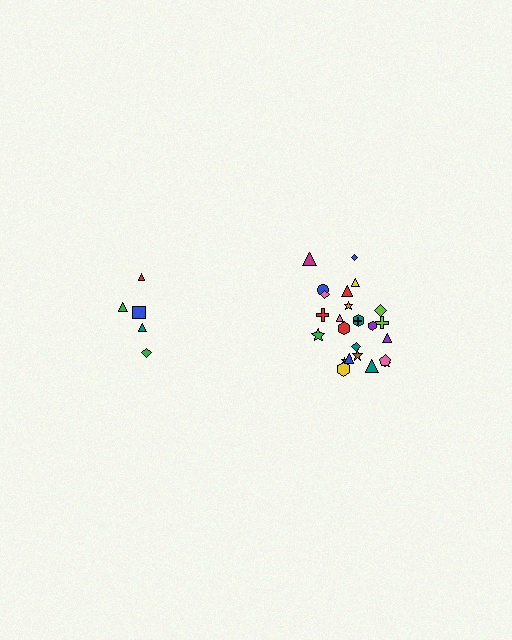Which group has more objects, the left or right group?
The right group.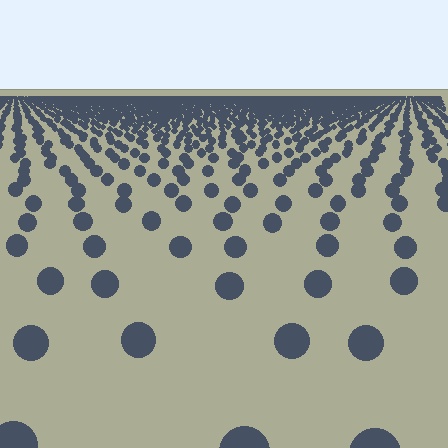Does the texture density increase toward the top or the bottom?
Density increases toward the top.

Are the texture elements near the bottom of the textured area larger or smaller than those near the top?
Larger. Near the bottom, elements are closer to the viewer and appear at a bigger on-screen size.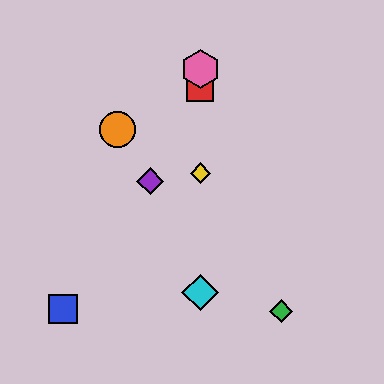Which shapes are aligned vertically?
The red square, the yellow diamond, the cyan diamond, the pink hexagon are aligned vertically.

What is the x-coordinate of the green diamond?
The green diamond is at x≈281.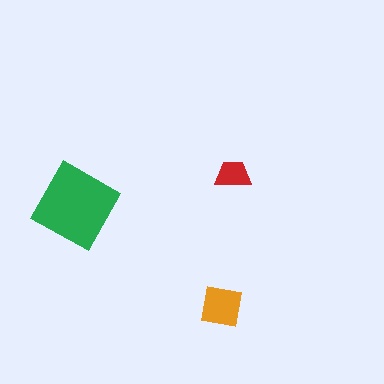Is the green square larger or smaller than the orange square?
Larger.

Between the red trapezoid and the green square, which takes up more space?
The green square.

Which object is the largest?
The green square.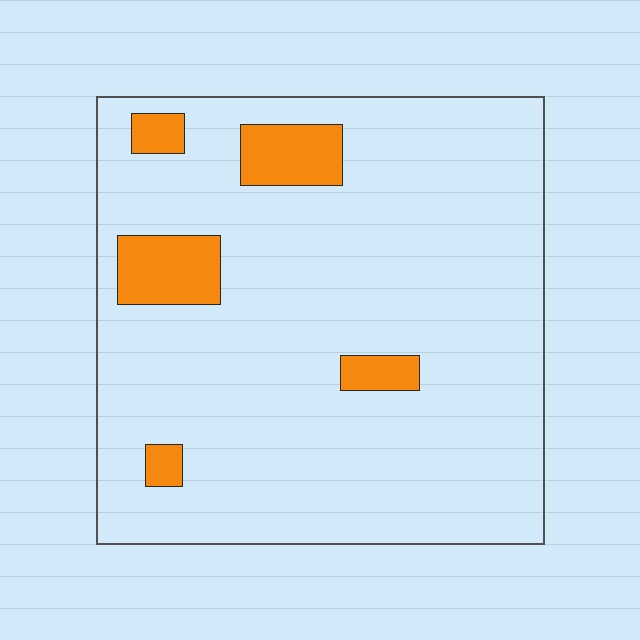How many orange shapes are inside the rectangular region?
5.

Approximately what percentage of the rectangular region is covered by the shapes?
Approximately 10%.